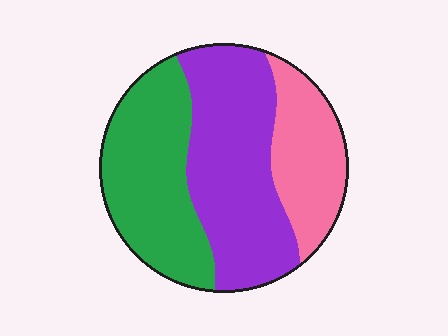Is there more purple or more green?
Purple.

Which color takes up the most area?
Purple, at roughly 40%.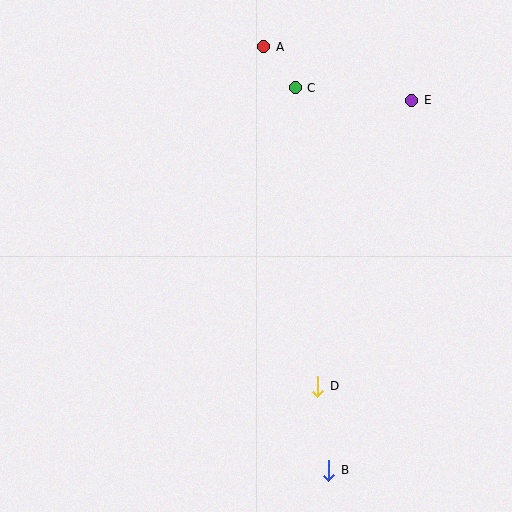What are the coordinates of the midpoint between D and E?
The midpoint between D and E is at (365, 243).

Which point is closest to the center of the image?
Point D at (318, 386) is closest to the center.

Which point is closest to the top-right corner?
Point E is closest to the top-right corner.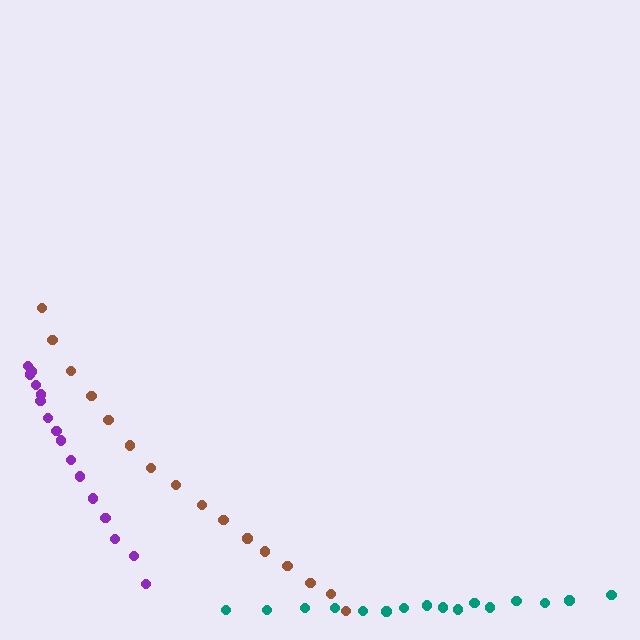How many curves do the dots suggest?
There are 3 distinct paths.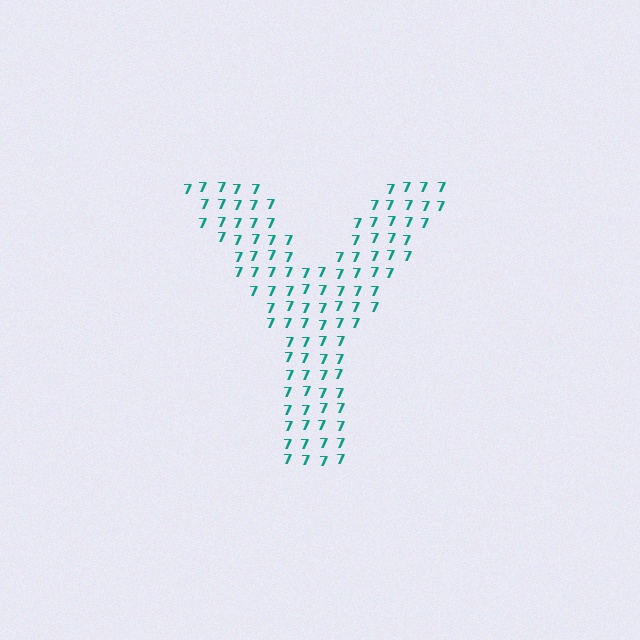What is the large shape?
The large shape is the letter Y.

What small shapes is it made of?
It is made of small digit 7's.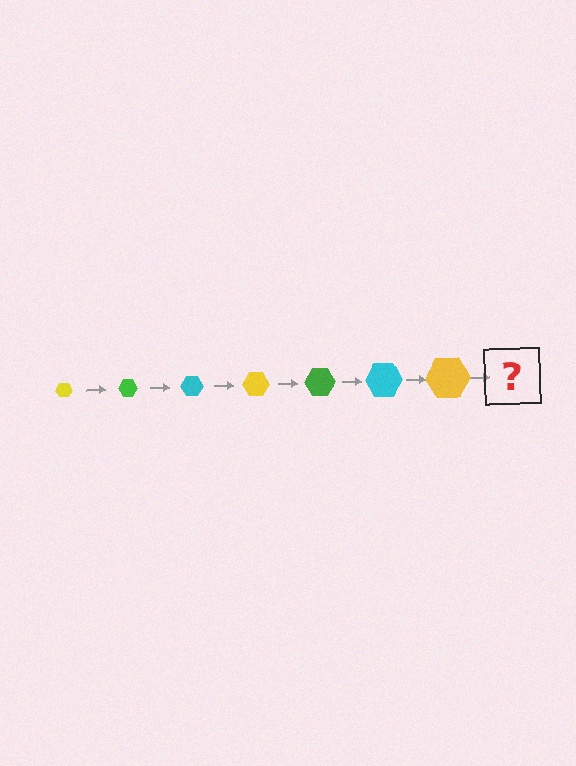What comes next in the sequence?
The next element should be a green hexagon, larger than the previous one.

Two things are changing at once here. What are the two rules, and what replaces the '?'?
The two rules are that the hexagon grows larger each step and the color cycles through yellow, green, and cyan. The '?' should be a green hexagon, larger than the previous one.